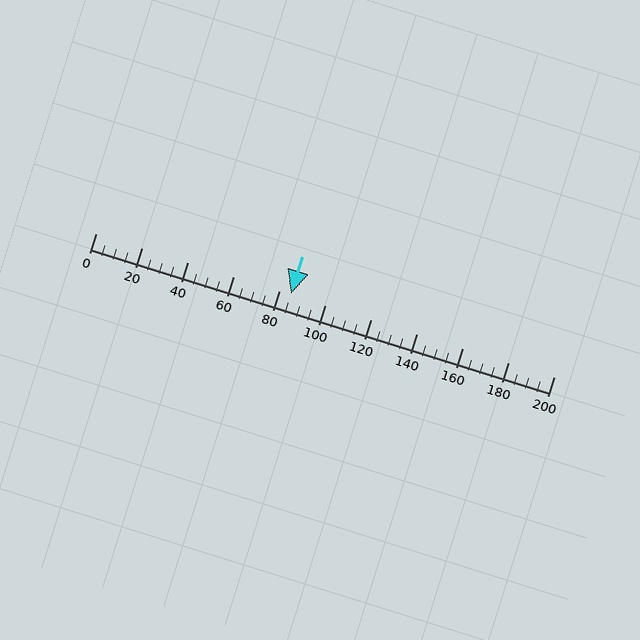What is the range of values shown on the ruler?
The ruler shows values from 0 to 200.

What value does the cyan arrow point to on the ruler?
The cyan arrow points to approximately 85.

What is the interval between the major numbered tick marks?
The major tick marks are spaced 20 units apart.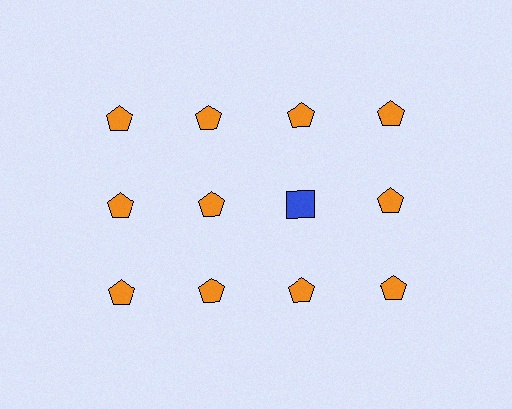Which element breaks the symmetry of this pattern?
The blue square in the second row, center column breaks the symmetry. All other shapes are orange pentagons.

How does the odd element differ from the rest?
It differs in both color (blue instead of orange) and shape (square instead of pentagon).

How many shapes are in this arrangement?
There are 12 shapes arranged in a grid pattern.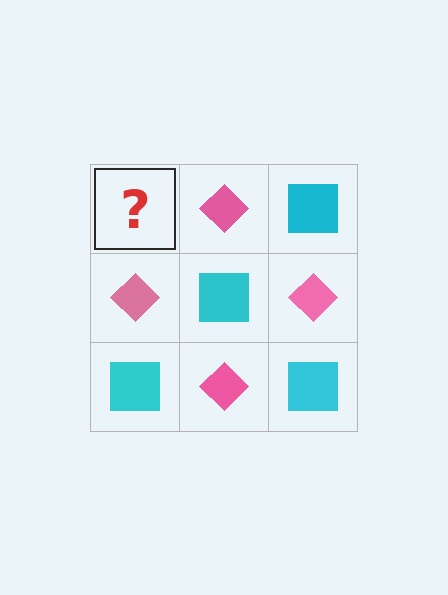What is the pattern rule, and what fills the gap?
The rule is that it alternates cyan square and pink diamond in a checkerboard pattern. The gap should be filled with a cyan square.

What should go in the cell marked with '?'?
The missing cell should contain a cyan square.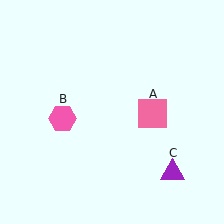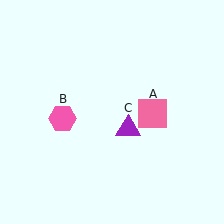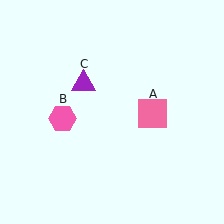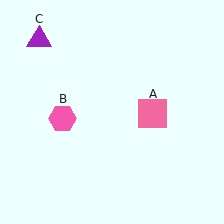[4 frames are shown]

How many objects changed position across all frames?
1 object changed position: purple triangle (object C).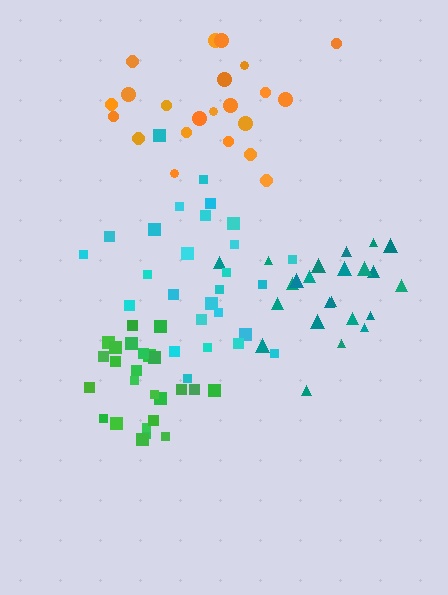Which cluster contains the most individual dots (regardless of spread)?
Cyan (27).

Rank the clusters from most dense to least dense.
green, teal, cyan, orange.